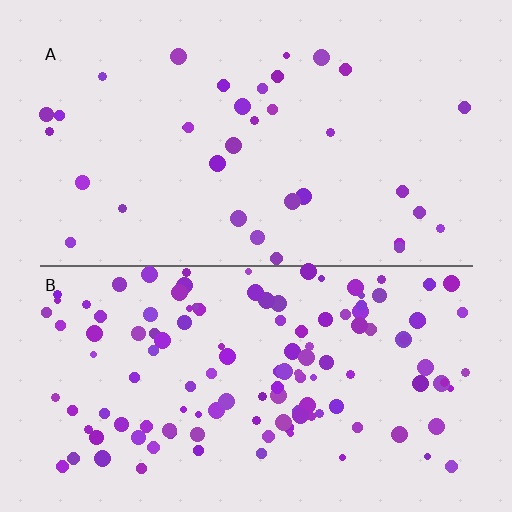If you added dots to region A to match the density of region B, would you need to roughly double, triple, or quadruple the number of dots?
Approximately quadruple.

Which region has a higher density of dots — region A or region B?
B (the bottom).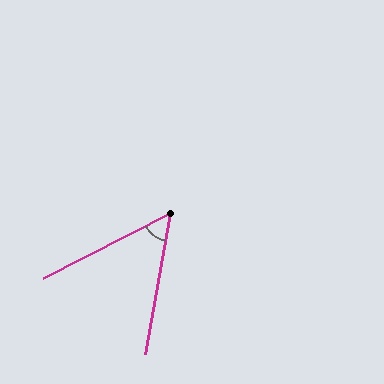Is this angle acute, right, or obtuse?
It is acute.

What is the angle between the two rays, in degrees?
Approximately 53 degrees.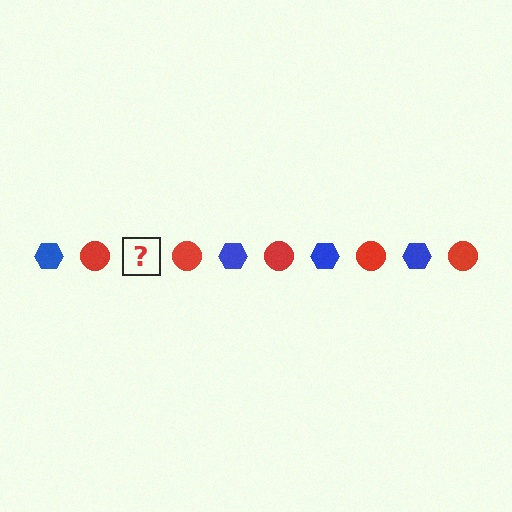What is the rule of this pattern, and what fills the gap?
The rule is that the pattern alternates between blue hexagon and red circle. The gap should be filled with a blue hexagon.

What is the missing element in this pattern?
The missing element is a blue hexagon.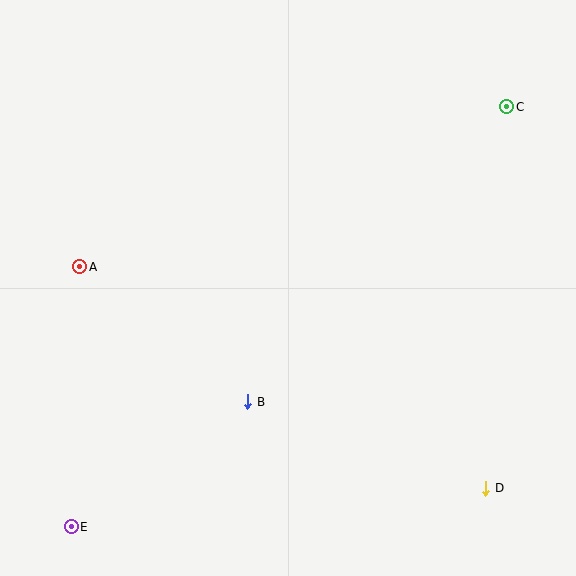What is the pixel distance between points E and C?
The distance between E and C is 605 pixels.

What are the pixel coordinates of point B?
Point B is at (248, 402).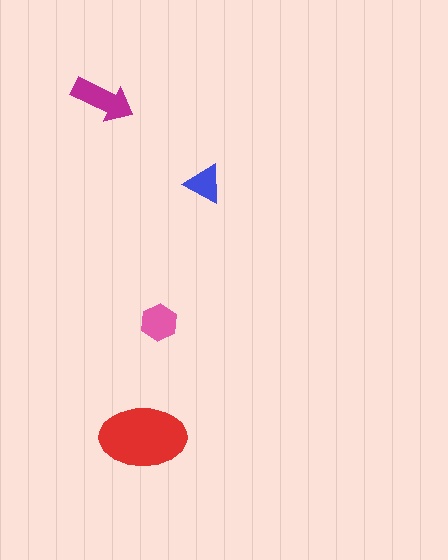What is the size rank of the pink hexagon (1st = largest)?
3rd.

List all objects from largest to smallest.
The red ellipse, the magenta arrow, the pink hexagon, the blue triangle.